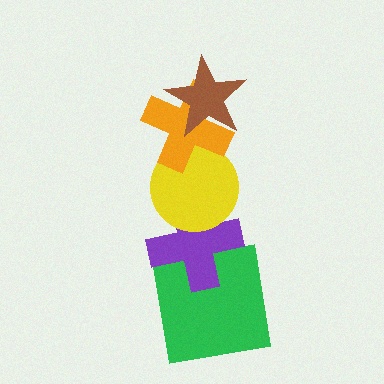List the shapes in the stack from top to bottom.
From top to bottom: the brown star, the orange cross, the yellow circle, the purple cross, the green square.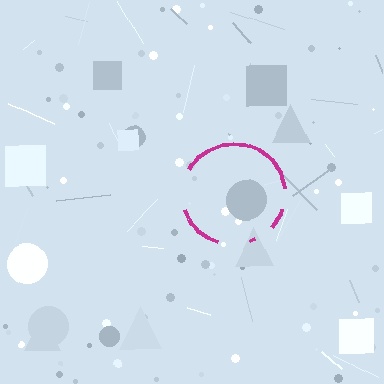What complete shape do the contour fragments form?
The contour fragments form a circle.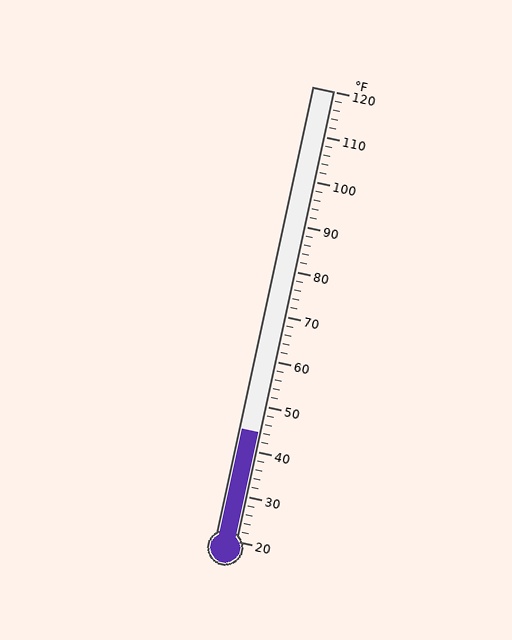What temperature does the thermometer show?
The thermometer shows approximately 44°F.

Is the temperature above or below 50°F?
The temperature is below 50°F.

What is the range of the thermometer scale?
The thermometer scale ranges from 20°F to 120°F.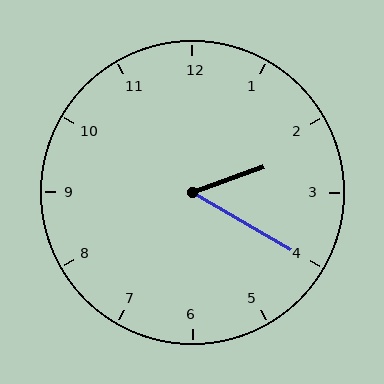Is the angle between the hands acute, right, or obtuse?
It is acute.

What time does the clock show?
2:20.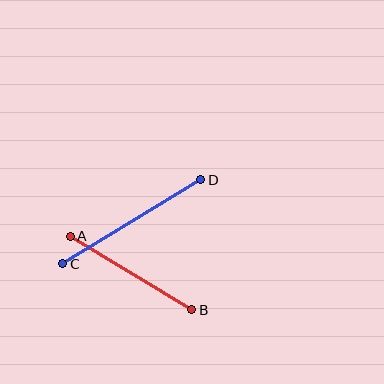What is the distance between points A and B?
The distance is approximately 142 pixels.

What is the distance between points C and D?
The distance is approximately 162 pixels.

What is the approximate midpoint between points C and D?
The midpoint is at approximately (132, 222) pixels.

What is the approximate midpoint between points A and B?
The midpoint is at approximately (131, 273) pixels.